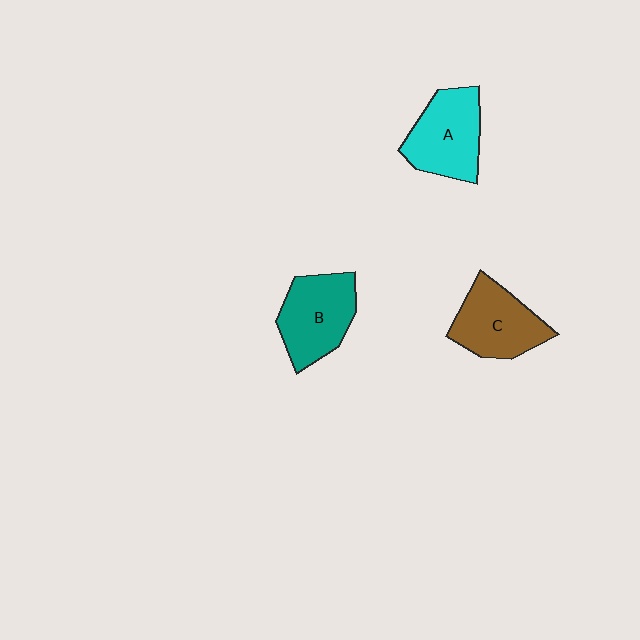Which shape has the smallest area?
Shape C (brown).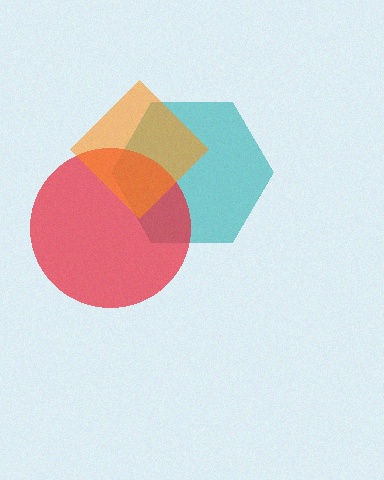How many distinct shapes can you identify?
There are 3 distinct shapes: a teal hexagon, a red circle, an orange diamond.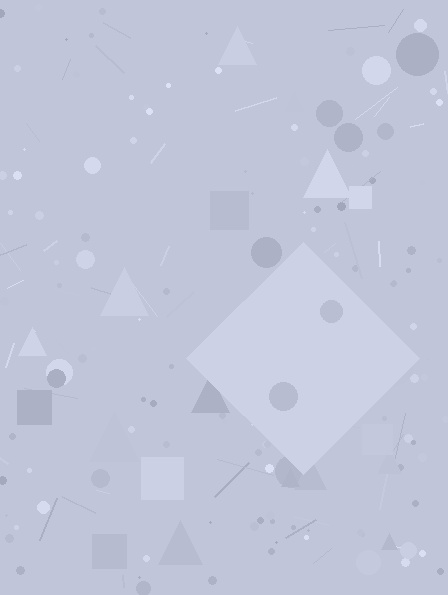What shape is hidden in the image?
A diamond is hidden in the image.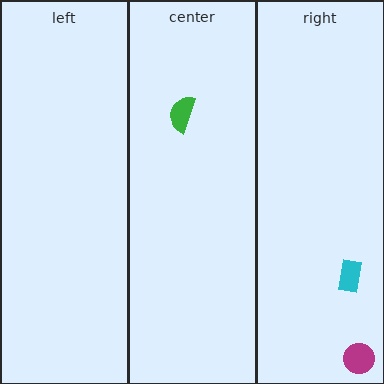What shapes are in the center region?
The green semicircle.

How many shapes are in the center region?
1.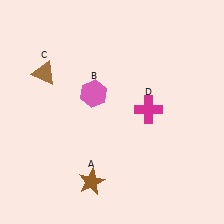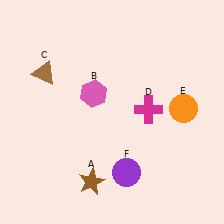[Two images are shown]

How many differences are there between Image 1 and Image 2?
There are 2 differences between the two images.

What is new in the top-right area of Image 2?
An orange circle (E) was added in the top-right area of Image 2.